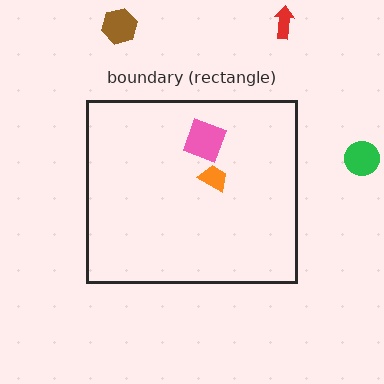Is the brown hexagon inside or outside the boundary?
Outside.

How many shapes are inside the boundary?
2 inside, 3 outside.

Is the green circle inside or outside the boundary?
Outside.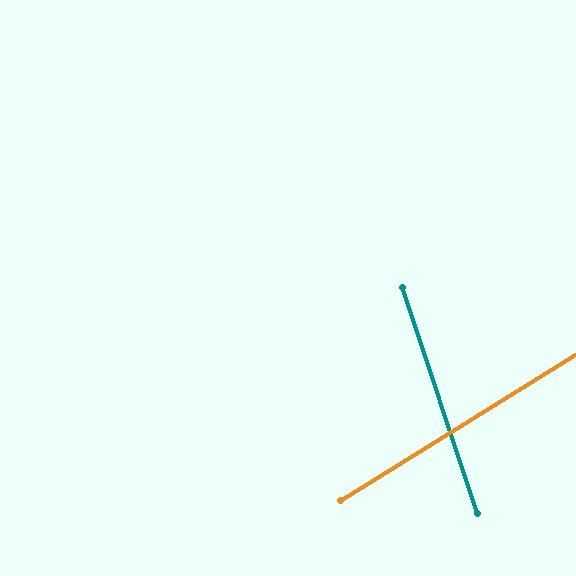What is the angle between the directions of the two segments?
Approximately 76 degrees.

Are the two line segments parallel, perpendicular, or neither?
Neither parallel nor perpendicular — they differ by about 76°.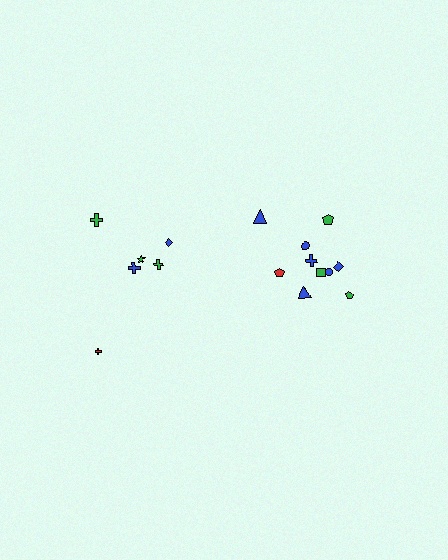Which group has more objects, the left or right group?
The right group.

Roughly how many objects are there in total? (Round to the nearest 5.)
Roughly 15 objects in total.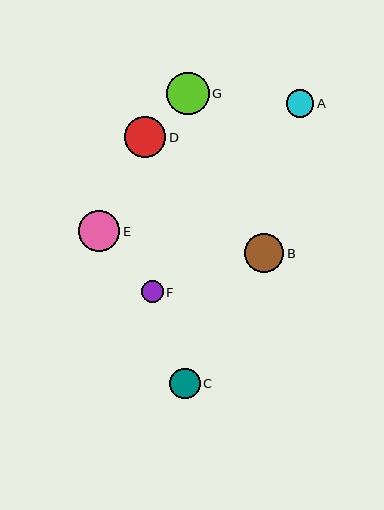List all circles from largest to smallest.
From largest to smallest: G, E, D, B, C, A, F.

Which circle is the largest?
Circle G is the largest with a size of approximately 42 pixels.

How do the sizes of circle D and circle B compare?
Circle D and circle B are approximately the same size.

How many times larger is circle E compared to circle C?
Circle E is approximately 1.4 times the size of circle C.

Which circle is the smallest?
Circle F is the smallest with a size of approximately 22 pixels.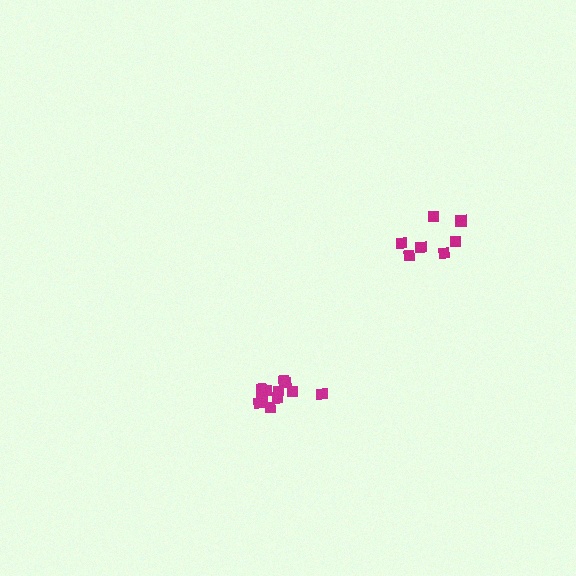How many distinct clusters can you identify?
There are 2 distinct clusters.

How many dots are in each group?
Group 1: 7 dots, Group 2: 11 dots (18 total).